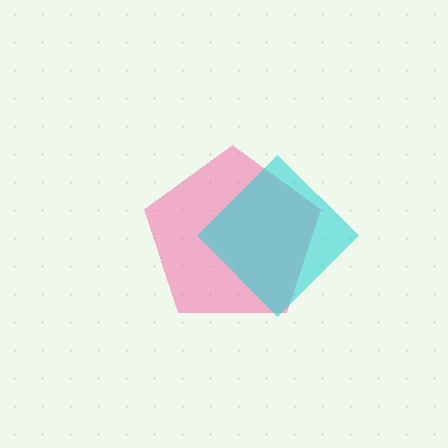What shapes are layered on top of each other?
The layered shapes are: a pink pentagon, a cyan diamond.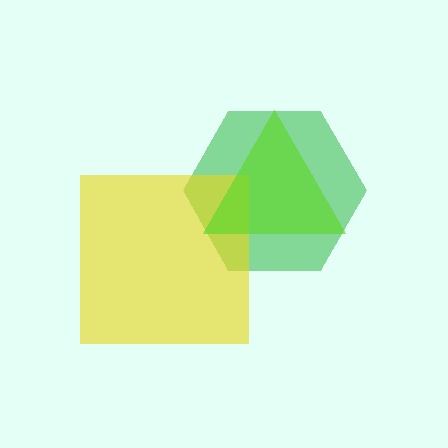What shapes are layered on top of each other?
The layered shapes are: a green hexagon, a yellow square, a lime triangle.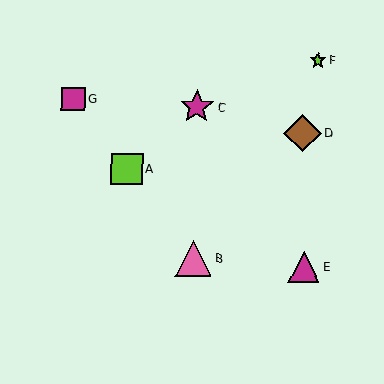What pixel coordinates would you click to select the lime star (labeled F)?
Click at (318, 61) to select the lime star F.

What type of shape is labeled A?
Shape A is a lime square.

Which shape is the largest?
The brown diamond (labeled D) is the largest.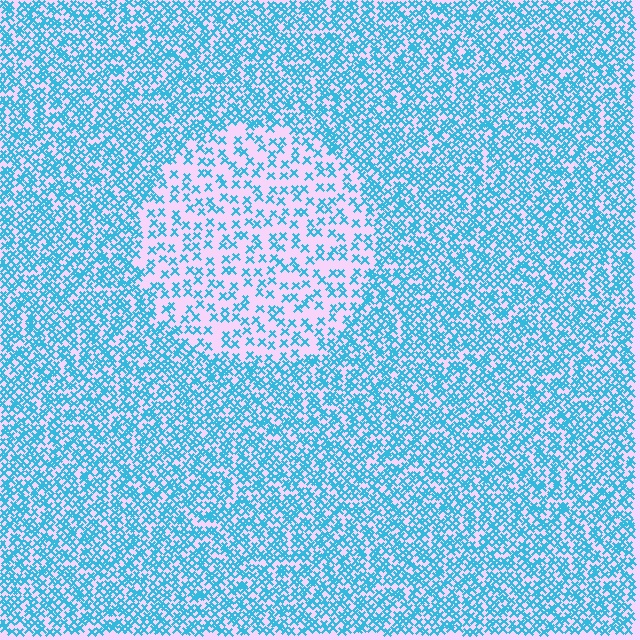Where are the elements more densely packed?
The elements are more densely packed outside the circle boundary.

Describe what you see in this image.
The image contains small cyan elements arranged at two different densities. A circle-shaped region is visible where the elements are less densely packed than the surrounding area.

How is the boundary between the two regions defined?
The boundary is defined by a change in element density (approximately 2.4x ratio). All elements are the same color, size, and shape.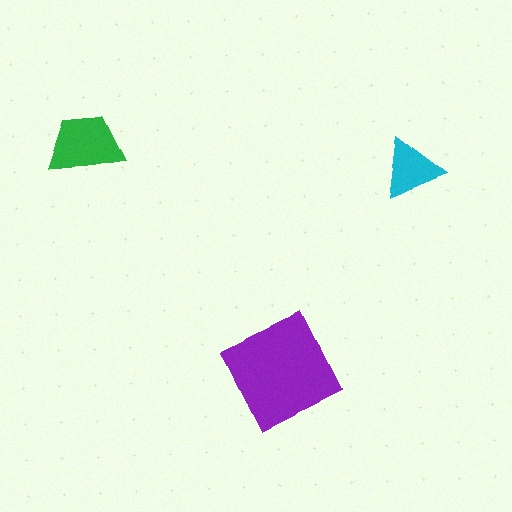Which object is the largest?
The purple square.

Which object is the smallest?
The cyan triangle.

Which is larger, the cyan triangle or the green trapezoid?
The green trapezoid.